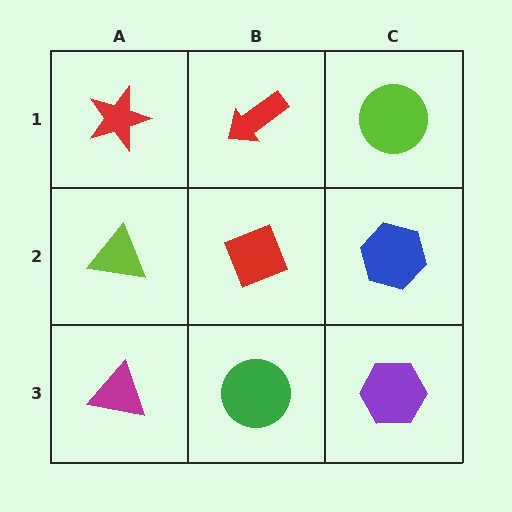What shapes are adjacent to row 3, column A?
A lime triangle (row 2, column A), a green circle (row 3, column B).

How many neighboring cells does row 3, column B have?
3.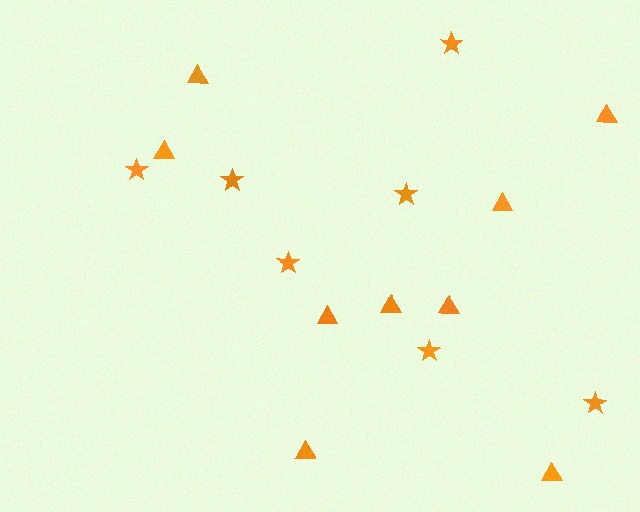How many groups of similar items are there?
There are 2 groups: one group of stars (7) and one group of triangles (9).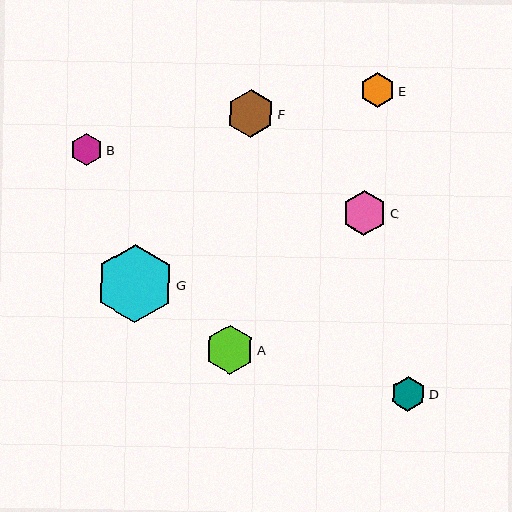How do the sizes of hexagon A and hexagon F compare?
Hexagon A and hexagon F are approximately the same size.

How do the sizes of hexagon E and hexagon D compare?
Hexagon E and hexagon D are approximately the same size.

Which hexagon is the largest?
Hexagon G is the largest with a size of approximately 78 pixels.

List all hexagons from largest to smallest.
From largest to smallest: G, A, F, C, E, D, B.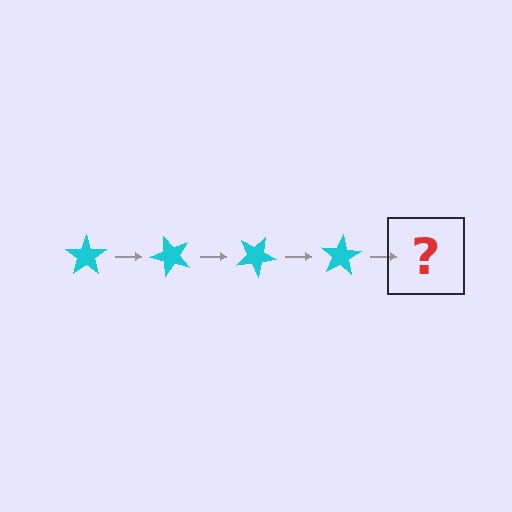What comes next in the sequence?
The next element should be a cyan star rotated 200 degrees.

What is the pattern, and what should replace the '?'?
The pattern is that the star rotates 50 degrees each step. The '?' should be a cyan star rotated 200 degrees.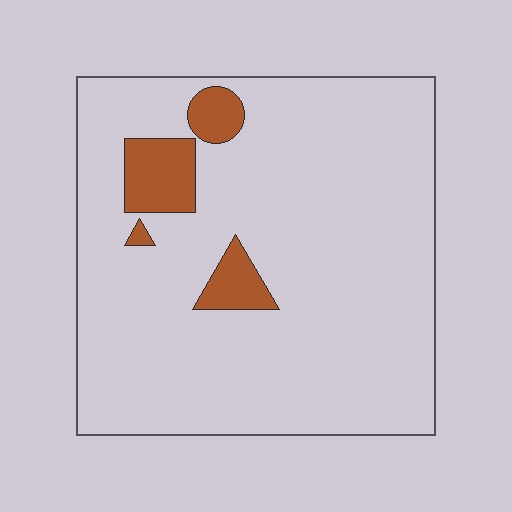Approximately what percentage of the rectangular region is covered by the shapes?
Approximately 10%.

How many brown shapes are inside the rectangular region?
4.